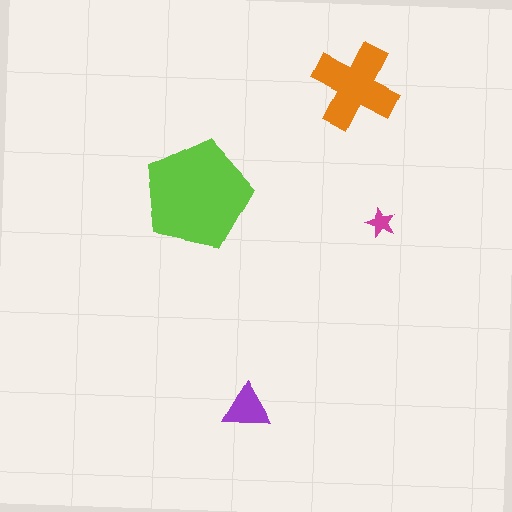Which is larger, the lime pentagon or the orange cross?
The lime pentagon.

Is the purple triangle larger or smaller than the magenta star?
Larger.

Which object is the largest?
The lime pentagon.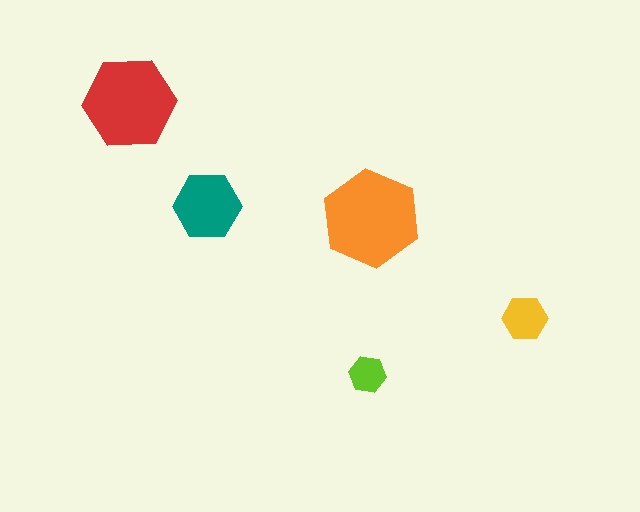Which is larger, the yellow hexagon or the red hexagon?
The red one.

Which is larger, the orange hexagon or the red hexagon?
The orange one.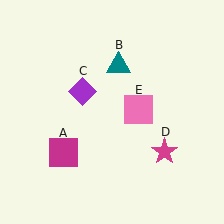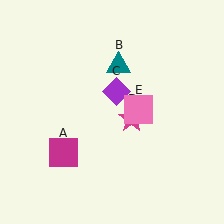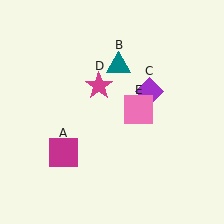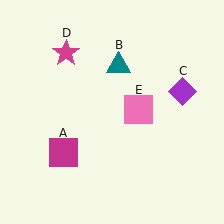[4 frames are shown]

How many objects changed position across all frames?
2 objects changed position: purple diamond (object C), magenta star (object D).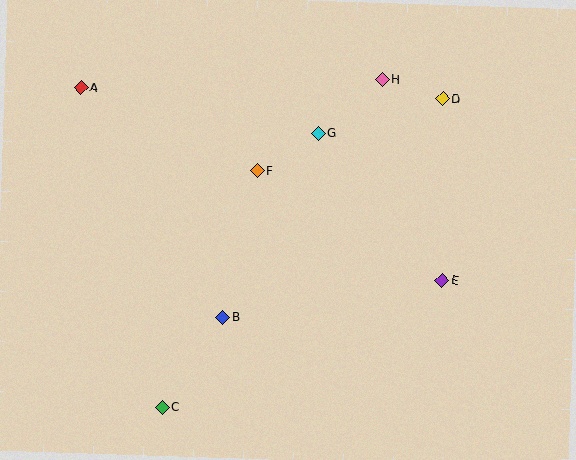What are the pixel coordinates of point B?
Point B is at (223, 317).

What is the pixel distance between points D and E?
The distance between D and E is 182 pixels.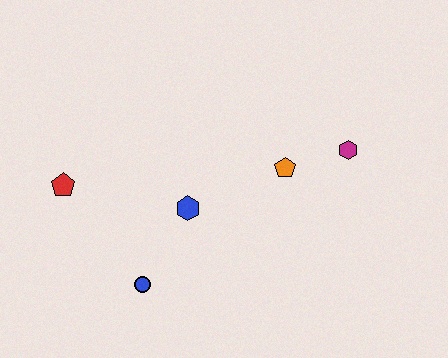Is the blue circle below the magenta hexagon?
Yes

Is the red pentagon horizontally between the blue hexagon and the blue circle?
No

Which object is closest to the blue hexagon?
The blue circle is closest to the blue hexagon.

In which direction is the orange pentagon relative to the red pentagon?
The orange pentagon is to the right of the red pentagon.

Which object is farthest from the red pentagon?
The magenta hexagon is farthest from the red pentagon.